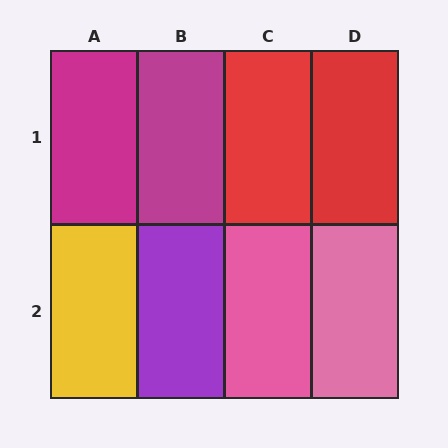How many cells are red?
2 cells are red.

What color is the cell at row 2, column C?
Pink.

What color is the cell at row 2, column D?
Pink.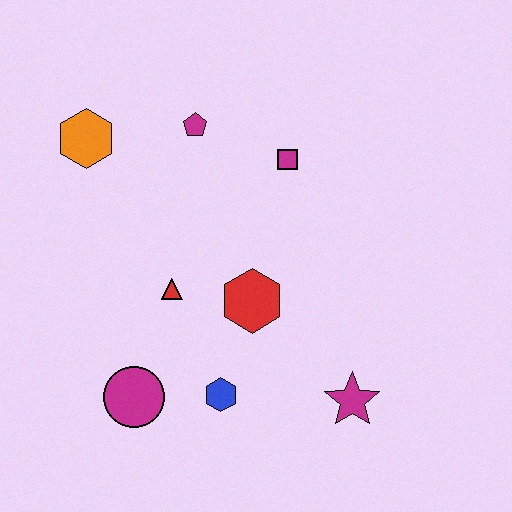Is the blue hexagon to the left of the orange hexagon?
No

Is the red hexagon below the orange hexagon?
Yes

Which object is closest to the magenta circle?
The blue hexagon is closest to the magenta circle.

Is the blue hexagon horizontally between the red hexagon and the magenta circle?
Yes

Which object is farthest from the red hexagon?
The orange hexagon is farthest from the red hexagon.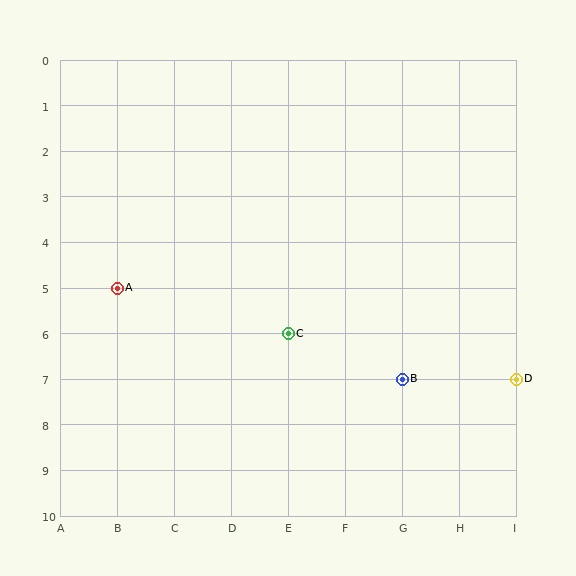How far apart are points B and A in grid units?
Points B and A are 5 columns and 2 rows apart (about 5.4 grid units diagonally).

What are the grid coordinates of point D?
Point D is at grid coordinates (I, 7).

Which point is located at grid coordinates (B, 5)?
Point A is at (B, 5).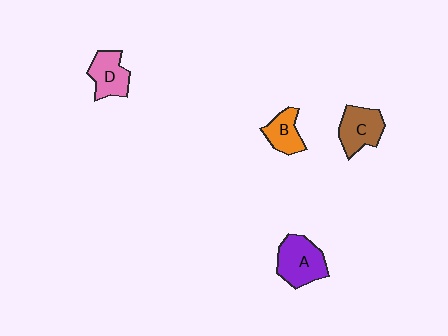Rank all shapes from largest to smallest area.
From largest to smallest: A (purple), C (brown), D (pink), B (orange).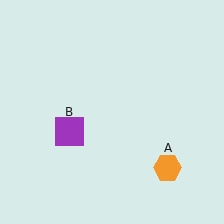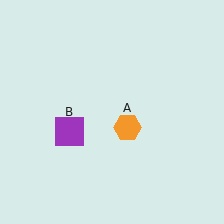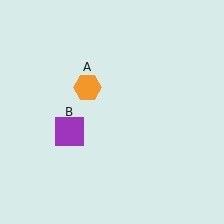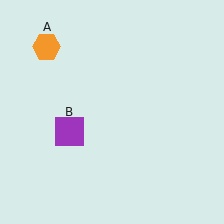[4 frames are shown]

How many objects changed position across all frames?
1 object changed position: orange hexagon (object A).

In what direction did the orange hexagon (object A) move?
The orange hexagon (object A) moved up and to the left.